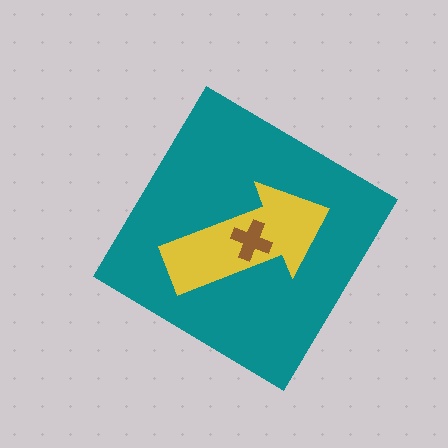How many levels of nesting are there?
3.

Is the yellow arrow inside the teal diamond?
Yes.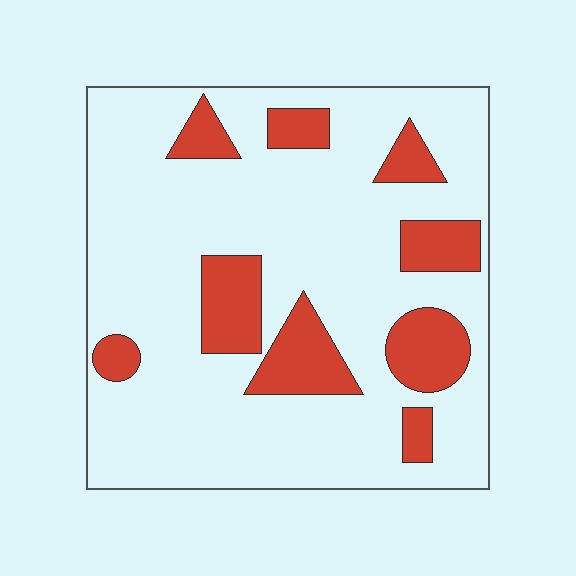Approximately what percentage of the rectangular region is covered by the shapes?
Approximately 20%.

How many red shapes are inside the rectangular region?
9.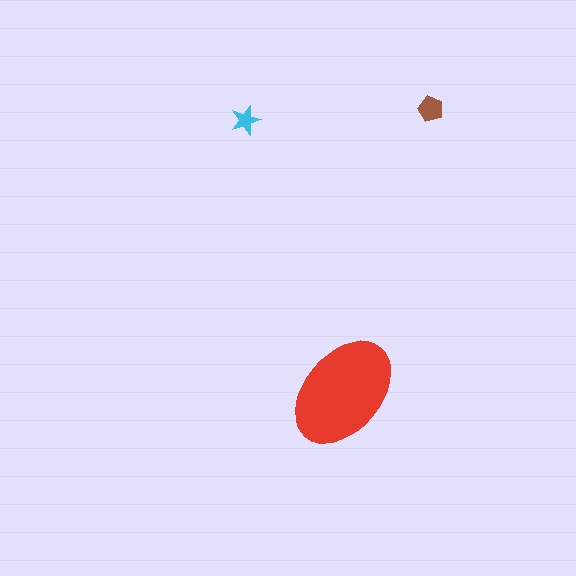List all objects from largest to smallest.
The red ellipse, the brown pentagon, the cyan star.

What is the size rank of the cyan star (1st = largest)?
3rd.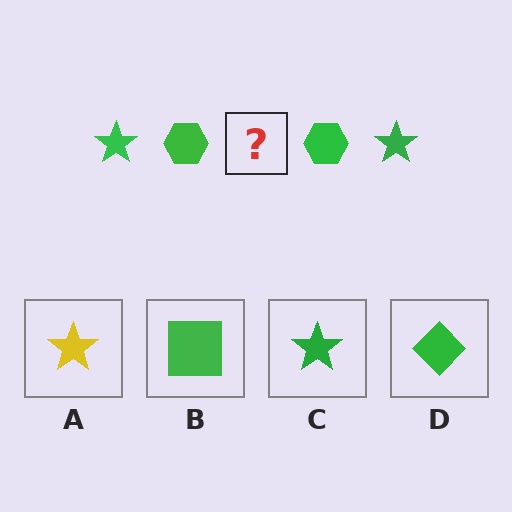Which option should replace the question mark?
Option C.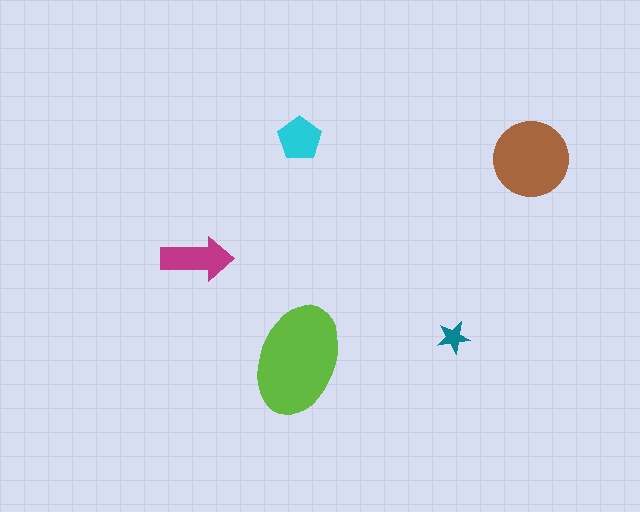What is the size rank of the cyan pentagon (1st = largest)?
4th.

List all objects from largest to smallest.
The lime ellipse, the brown circle, the magenta arrow, the cyan pentagon, the teal star.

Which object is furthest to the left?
The magenta arrow is leftmost.